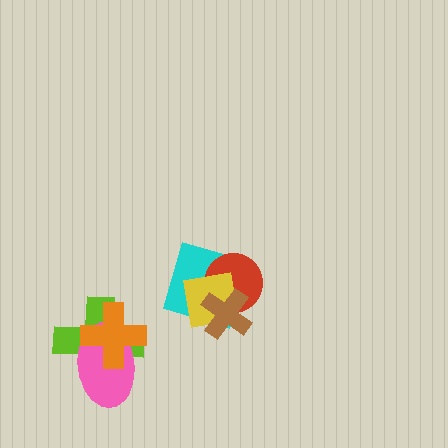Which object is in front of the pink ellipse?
The orange cross is in front of the pink ellipse.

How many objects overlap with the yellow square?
3 objects overlap with the yellow square.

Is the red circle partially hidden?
Yes, it is partially covered by another shape.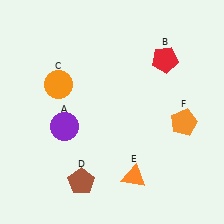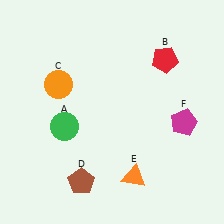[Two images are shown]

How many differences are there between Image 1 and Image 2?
There are 2 differences between the two images.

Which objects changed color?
A changed from purple to green. F changed from orange to magenta.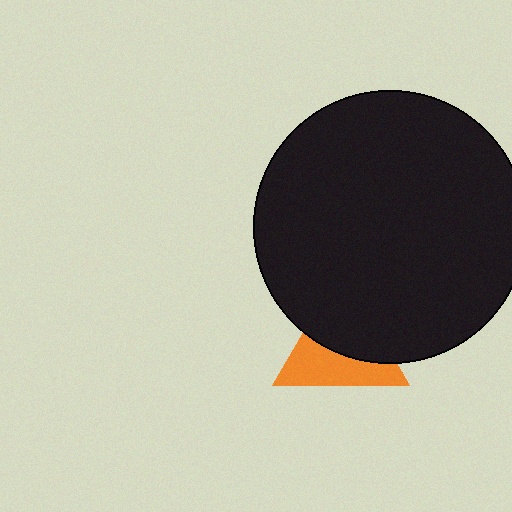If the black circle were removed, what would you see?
You would see the complete orange triangle.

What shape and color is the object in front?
The object in front is a black circle.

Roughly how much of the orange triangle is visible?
About half of it is visible (roughly 47%).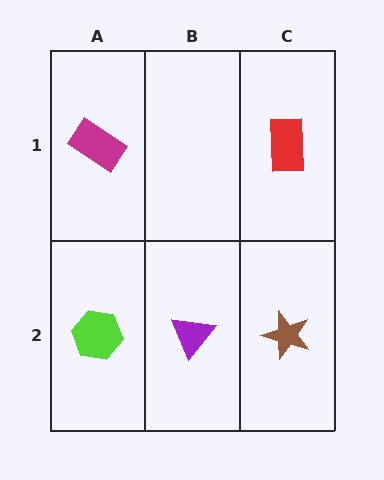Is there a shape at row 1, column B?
No, that cell is empty.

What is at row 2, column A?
A lime hexagon.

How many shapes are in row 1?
2 shapes.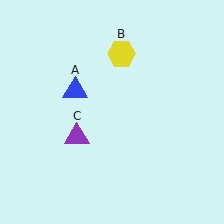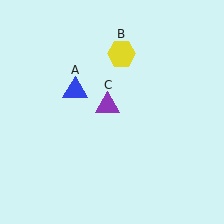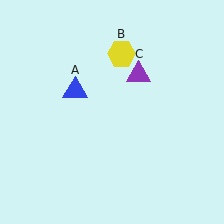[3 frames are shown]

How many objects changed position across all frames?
1 object changed position: purple triangle (object C).